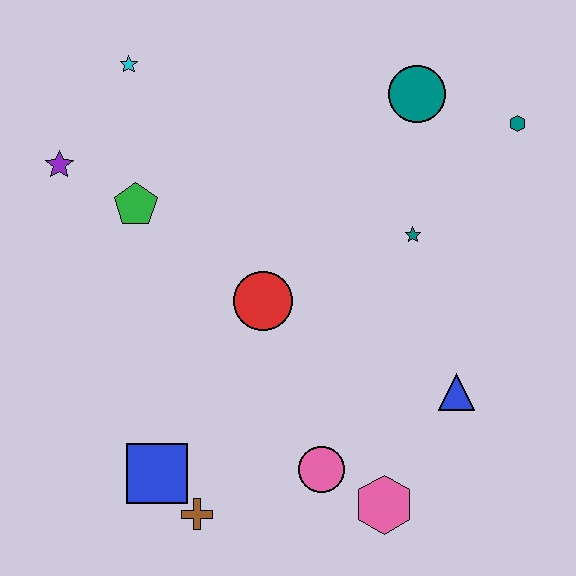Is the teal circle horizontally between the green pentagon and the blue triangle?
Yes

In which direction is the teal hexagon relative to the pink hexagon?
The teal hexagon is above the pink hexagon.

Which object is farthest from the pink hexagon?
The cyan star is farthest from the pink hexagon.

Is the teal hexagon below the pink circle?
No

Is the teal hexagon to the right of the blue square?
Yes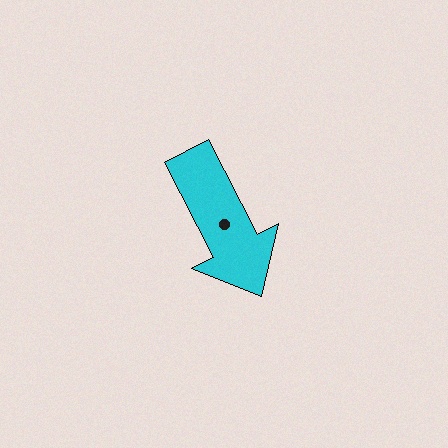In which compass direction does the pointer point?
Southeast.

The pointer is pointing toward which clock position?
Roughly 5 o'clock.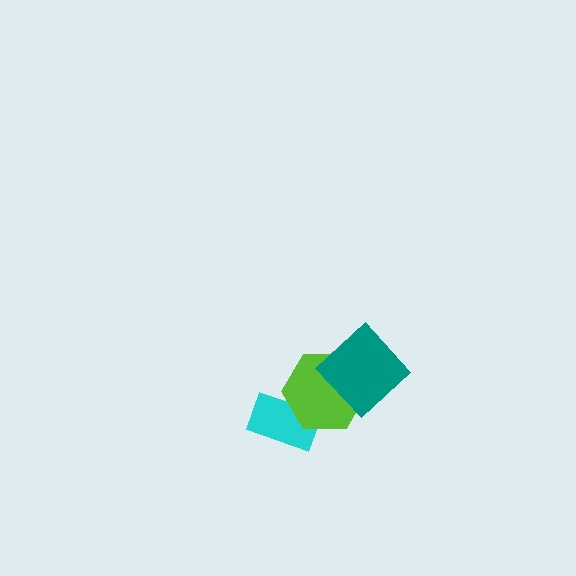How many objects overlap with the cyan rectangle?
1 object overlaps with the cyan rectangle.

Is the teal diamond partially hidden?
No, no other shape covers it.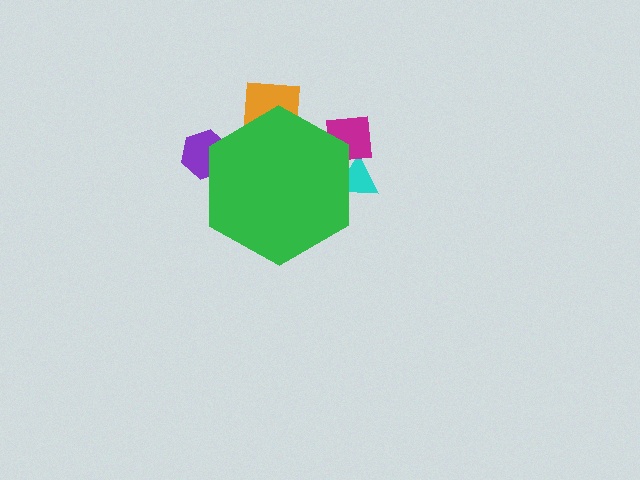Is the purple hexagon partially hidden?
Yes, the purple hexagon is partially hidden behind the green hexagon.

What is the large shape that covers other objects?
A green hexagon.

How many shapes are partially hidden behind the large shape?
4 shapes are partially hidden.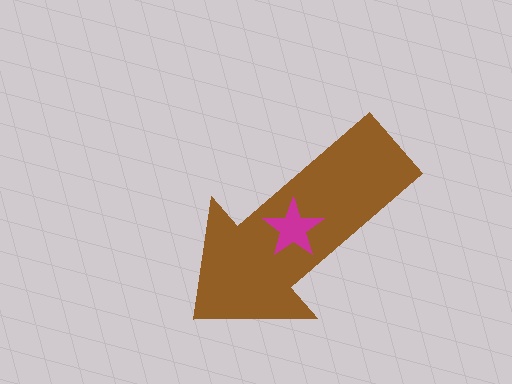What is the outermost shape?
The brown arrow.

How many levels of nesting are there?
2.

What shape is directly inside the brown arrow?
The magenta star.